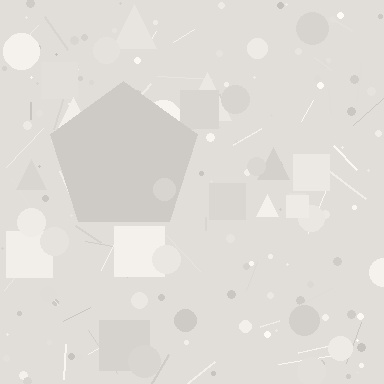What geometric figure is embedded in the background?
A pentagon is embedded in the background.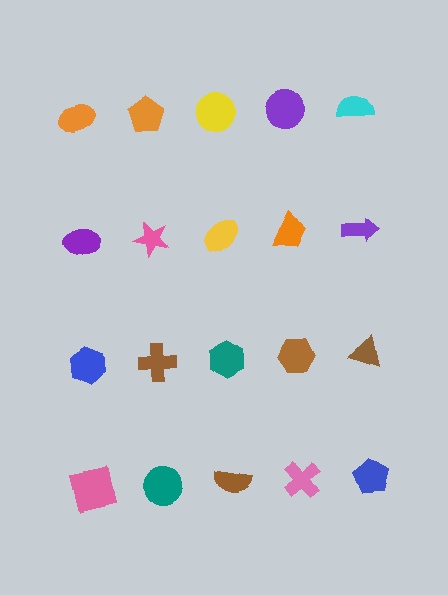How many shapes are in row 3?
5 shapes.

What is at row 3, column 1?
A blue hexagon.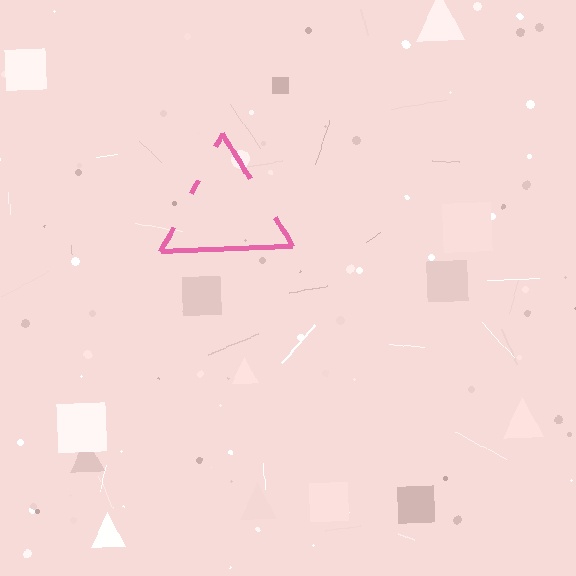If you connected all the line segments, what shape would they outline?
They would outline a triangle.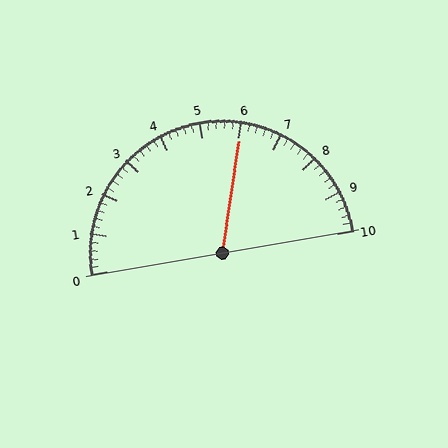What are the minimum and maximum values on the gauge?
The gauge ranges from 0 to 10.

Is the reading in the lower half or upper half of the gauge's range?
The reading is in the upper half of the range (0 to 10).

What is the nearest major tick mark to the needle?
The nearest major tick mark is 6.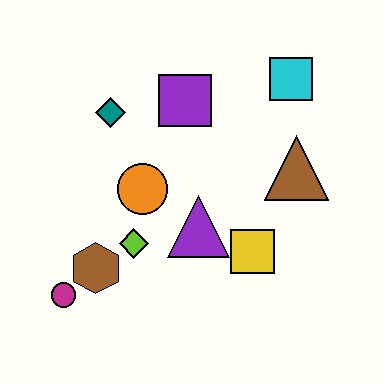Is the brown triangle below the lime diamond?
No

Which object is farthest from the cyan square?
The magenta circle is farthest from the cyan square.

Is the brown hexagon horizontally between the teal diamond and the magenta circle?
Yes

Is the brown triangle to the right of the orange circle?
Yes